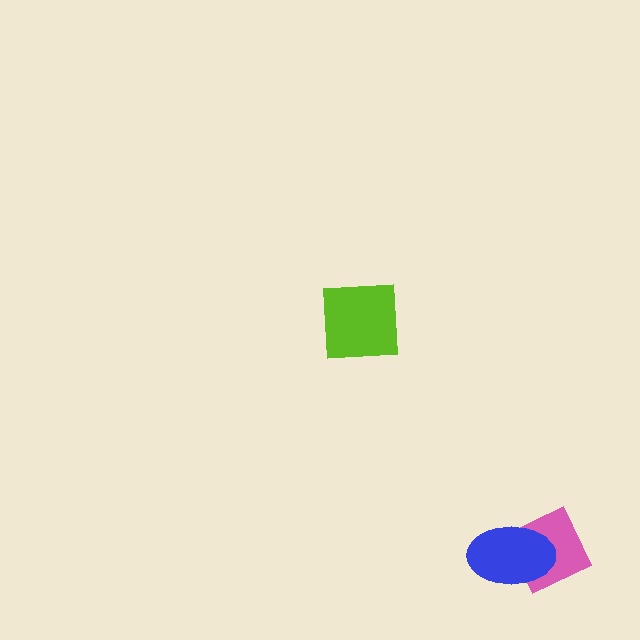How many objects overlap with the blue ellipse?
1 object overlaps with the blue ellipse.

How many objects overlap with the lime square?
0 objects overlap with the lime square.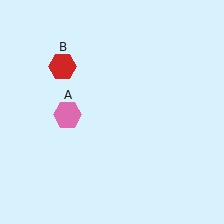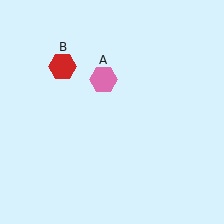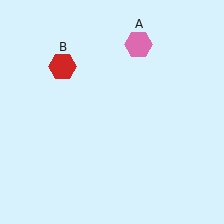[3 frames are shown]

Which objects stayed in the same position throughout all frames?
Red hexagon (object B) remained stationary.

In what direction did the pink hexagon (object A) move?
The pink hexagon (object A) moved up and to the right.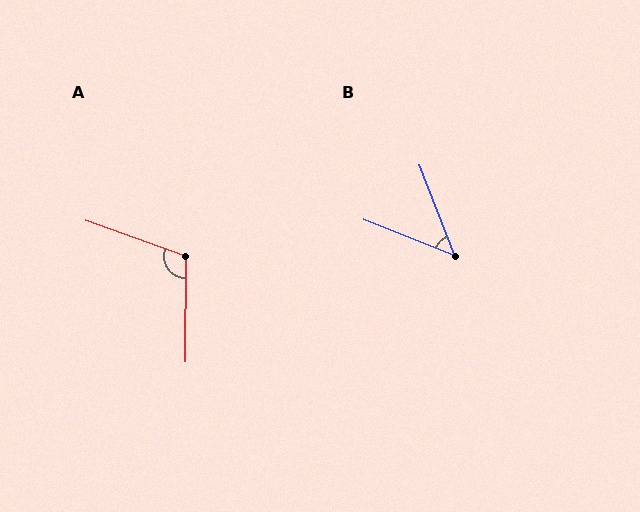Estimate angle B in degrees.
Approximately 47 degrees.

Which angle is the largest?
A, at approximately 109 degrees.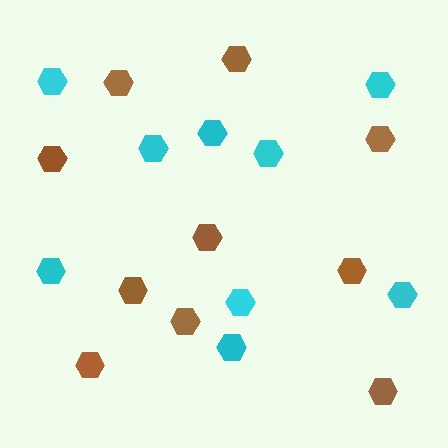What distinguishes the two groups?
There are 2 groups: one group of cyan hexagons (9) and one group of brown hexagons (10).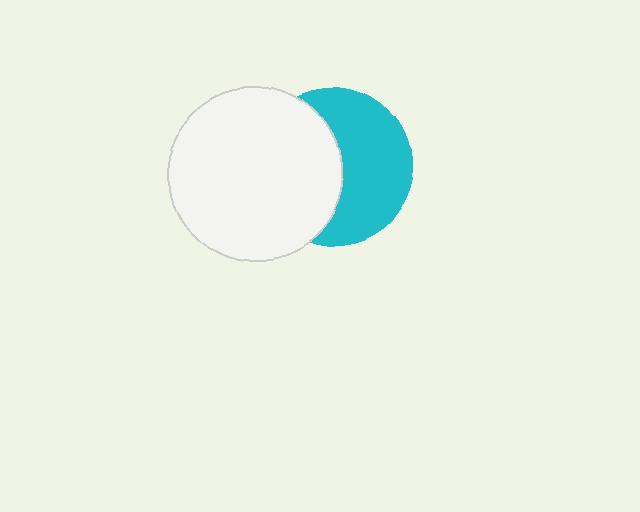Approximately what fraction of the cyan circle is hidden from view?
Roughly 47% of the cyan circle is hidden behind the white circle.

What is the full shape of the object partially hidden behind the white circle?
The partially hidden object is a cyan circle.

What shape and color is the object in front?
The object in front is a white circle.